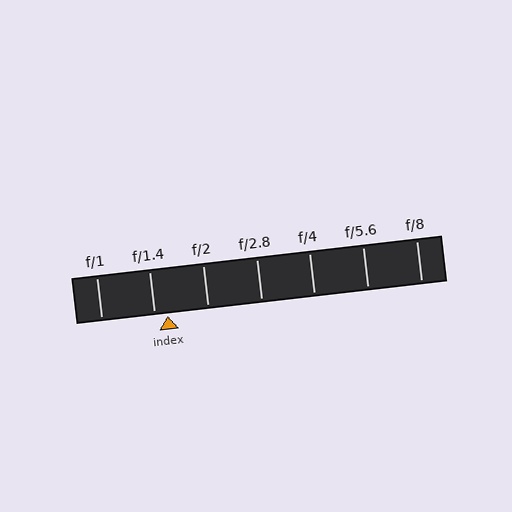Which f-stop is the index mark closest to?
The index mark is closest to f/1.4.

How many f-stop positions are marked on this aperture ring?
There are 7 f-stop positions marked.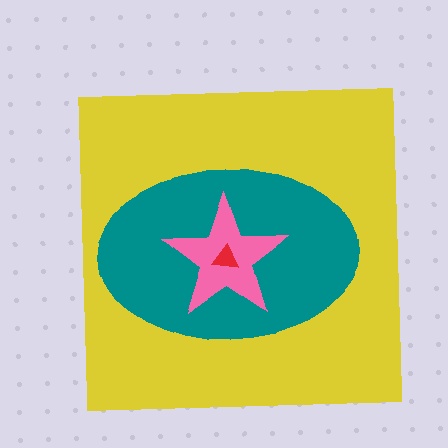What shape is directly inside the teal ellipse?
The pink star.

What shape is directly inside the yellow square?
The teal ellipse.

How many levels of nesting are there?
4.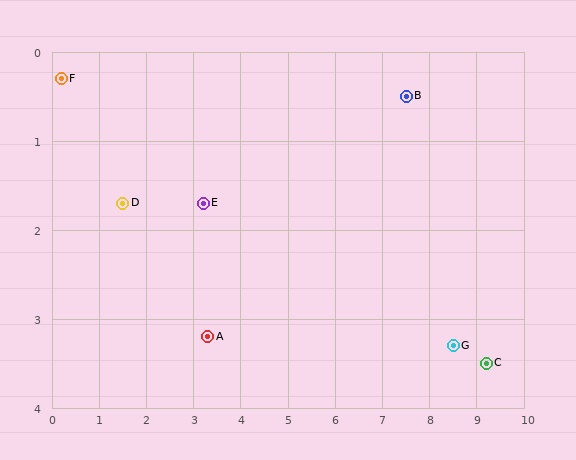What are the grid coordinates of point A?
Point A is at approximately (3.3, 3.2).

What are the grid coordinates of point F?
Point F is at approximately (0.2, 0.3).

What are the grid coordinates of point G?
Point G is at approximately (8.5, 3.3).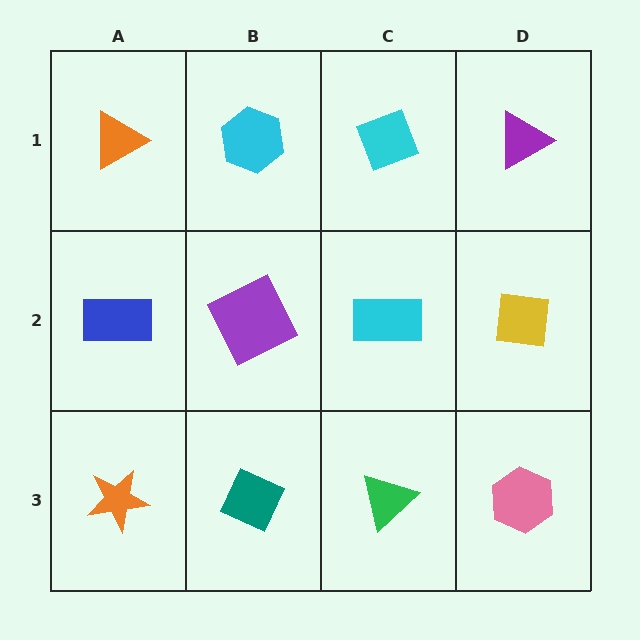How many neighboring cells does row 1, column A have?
2.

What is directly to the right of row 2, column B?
A cyan rectangle.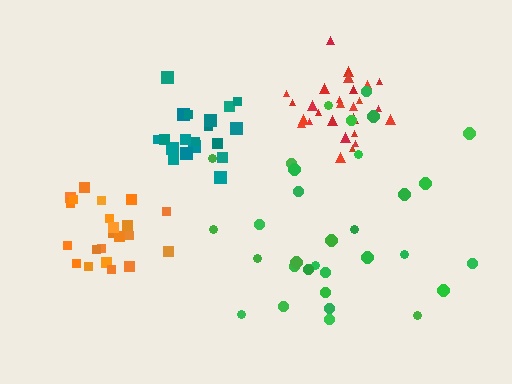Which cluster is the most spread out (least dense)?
Green.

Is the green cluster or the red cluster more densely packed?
Red.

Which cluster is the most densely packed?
Teal.